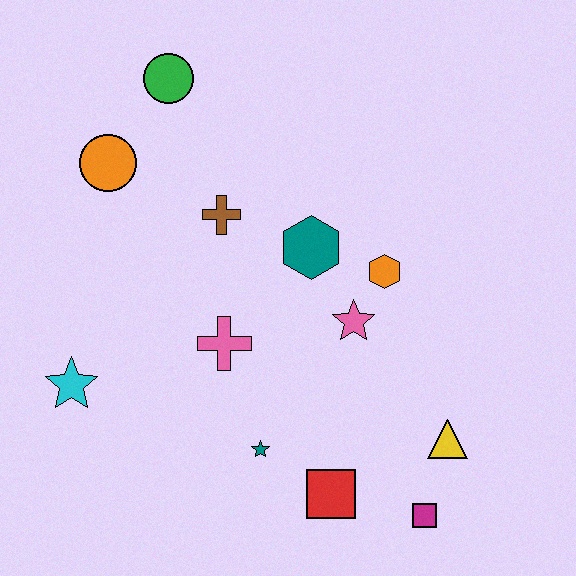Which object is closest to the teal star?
The red square is closest to the teal star.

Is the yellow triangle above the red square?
Yes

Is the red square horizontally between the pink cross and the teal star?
No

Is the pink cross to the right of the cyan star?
Yes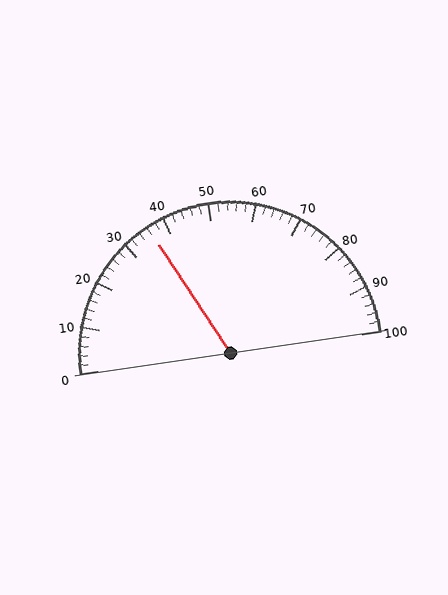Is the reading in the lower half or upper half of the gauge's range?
The reading is in the lower half of the range (0 to 100).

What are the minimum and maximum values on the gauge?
The gauge ranges from 0 to 100.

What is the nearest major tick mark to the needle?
The nearest major tick mark is 40.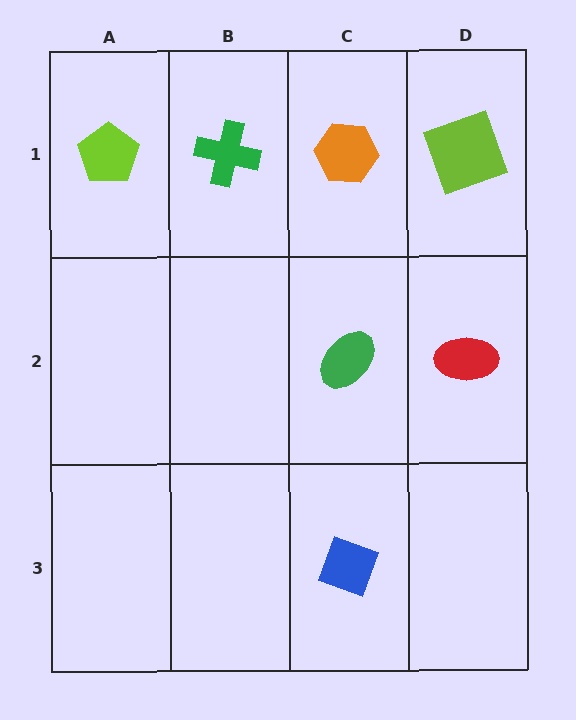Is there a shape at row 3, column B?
No, that cell is empty.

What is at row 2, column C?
A green ellipse.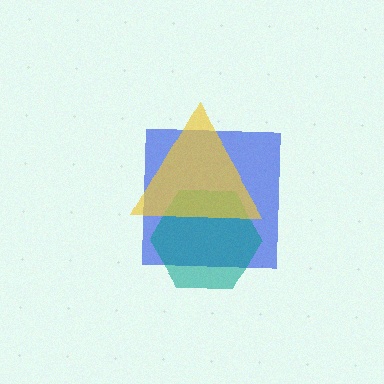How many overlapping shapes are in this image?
There are 3 overlapping shapes in the image.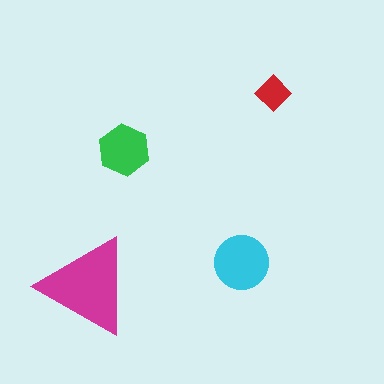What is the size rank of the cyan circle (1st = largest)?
2nd.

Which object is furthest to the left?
The magenta triangle is leftmost.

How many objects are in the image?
There are 4 objects in the image.